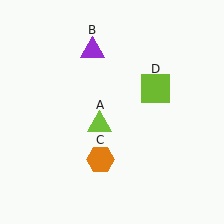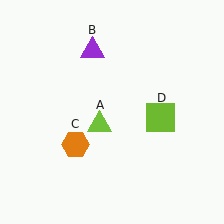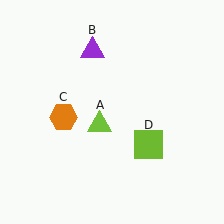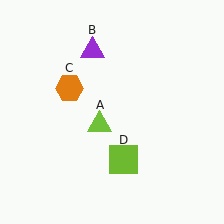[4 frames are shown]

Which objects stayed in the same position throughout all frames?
Lime triangle (object A) and purple triangle (object B) remained stationary.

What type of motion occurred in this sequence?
The orange hexagon (object C), lime square (object D) rotated clockwise around the center of the scene.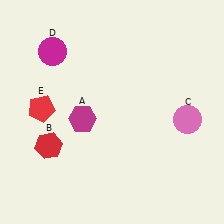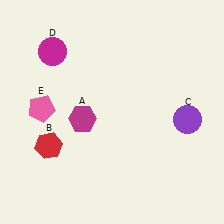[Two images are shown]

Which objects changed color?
C changed from pink to purple. E changed from red to pink.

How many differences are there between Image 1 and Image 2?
There are 2 differences between the two images.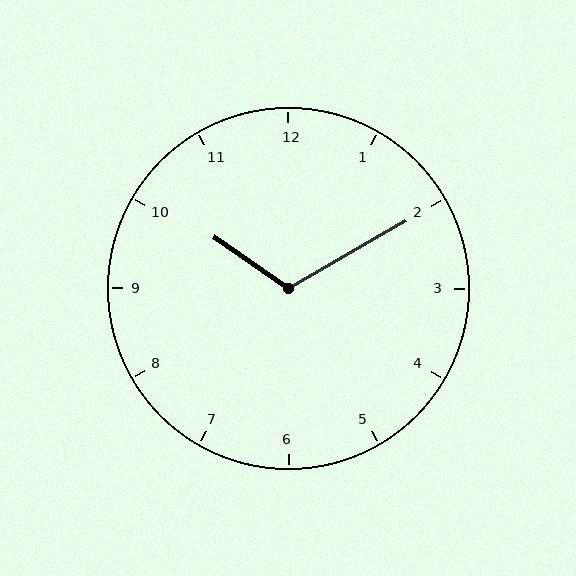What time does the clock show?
10:10.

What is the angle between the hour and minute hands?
Approximately 115 degrees.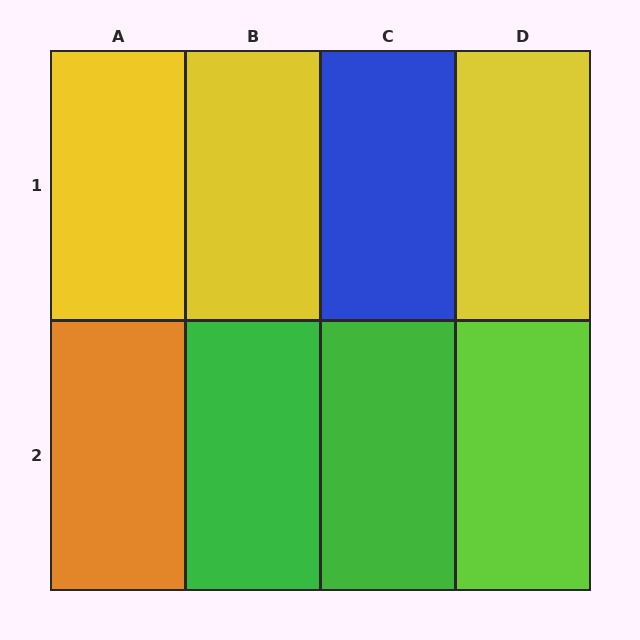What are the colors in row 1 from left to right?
Yellow, yellow, blue, yellow.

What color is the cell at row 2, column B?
Green.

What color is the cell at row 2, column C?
Green.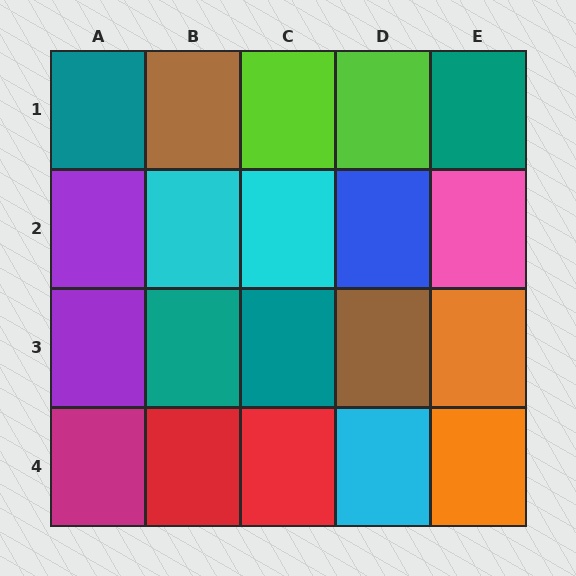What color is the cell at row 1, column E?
Teal.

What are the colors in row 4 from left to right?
Magenta, red, red, cyan, orange.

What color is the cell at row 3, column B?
Teal.